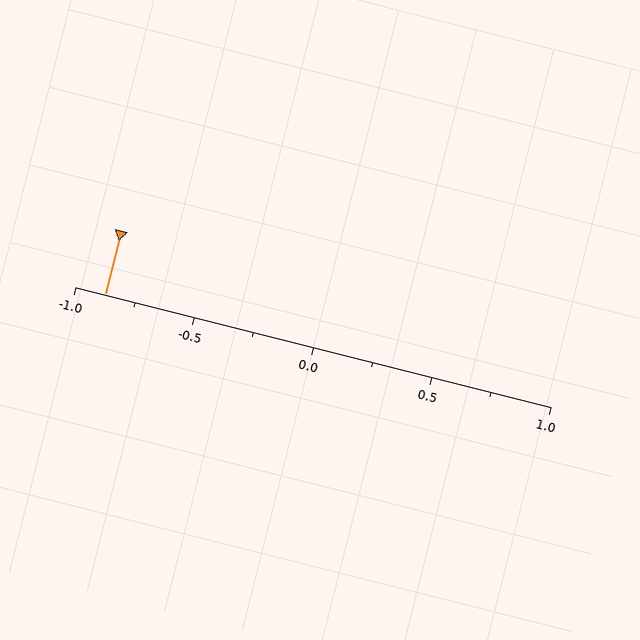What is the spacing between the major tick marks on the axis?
The major ticks are spaced 0.5 apart.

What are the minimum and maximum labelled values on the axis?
The axis runs from -1.0 to 1.0.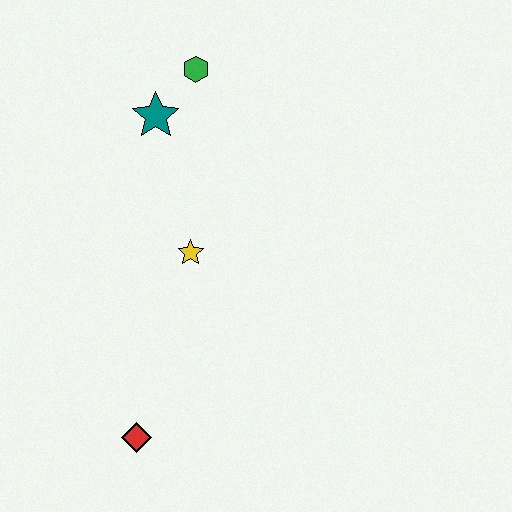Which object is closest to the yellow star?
The teal star is closest to the yellow star.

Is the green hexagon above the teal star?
Yes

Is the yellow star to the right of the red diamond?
Yes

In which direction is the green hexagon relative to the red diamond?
The green hexagon is above the red diamond.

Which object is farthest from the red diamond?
The green hexagon is farthest from the red diamond.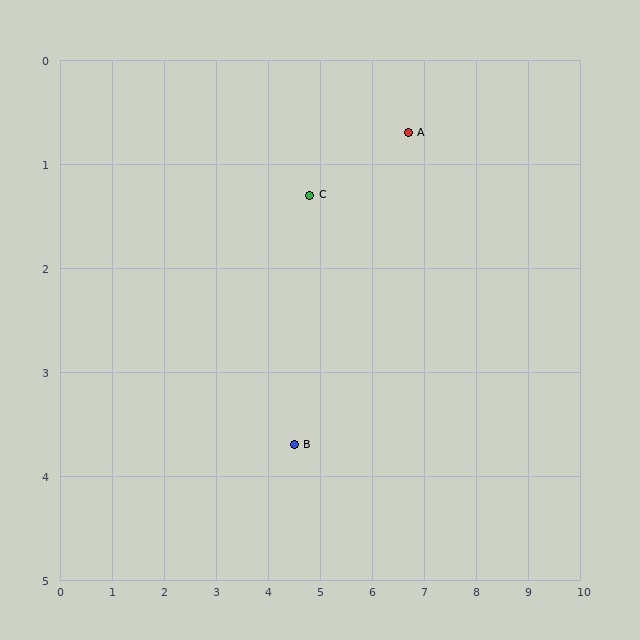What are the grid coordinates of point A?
Point A is at approximately (6.7, 0.7).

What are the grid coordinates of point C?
Point C is at approximately (4.8, 1.3).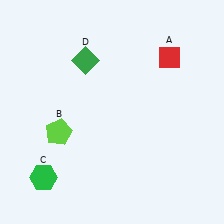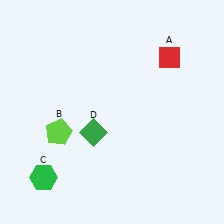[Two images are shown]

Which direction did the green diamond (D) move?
The green diamond (D) moved down.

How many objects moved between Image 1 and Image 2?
1 object moved between the two images.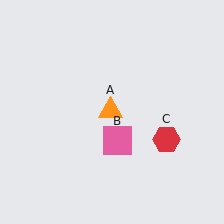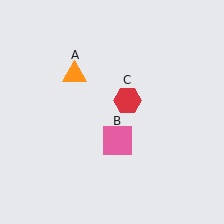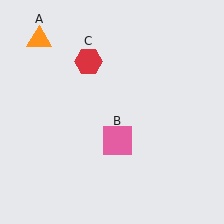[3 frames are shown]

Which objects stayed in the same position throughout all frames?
Pink square (object B) remained stationary.